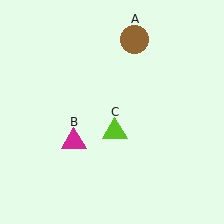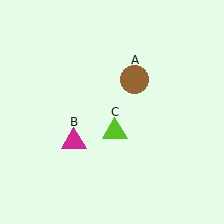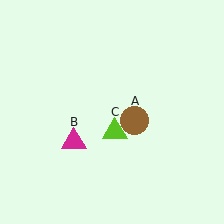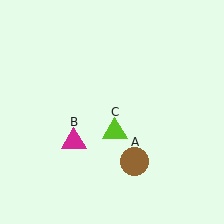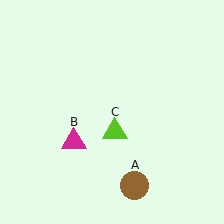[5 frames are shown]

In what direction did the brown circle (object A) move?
The brown circle (object A) moved down.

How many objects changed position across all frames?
1 object changed position: brown circle (object A).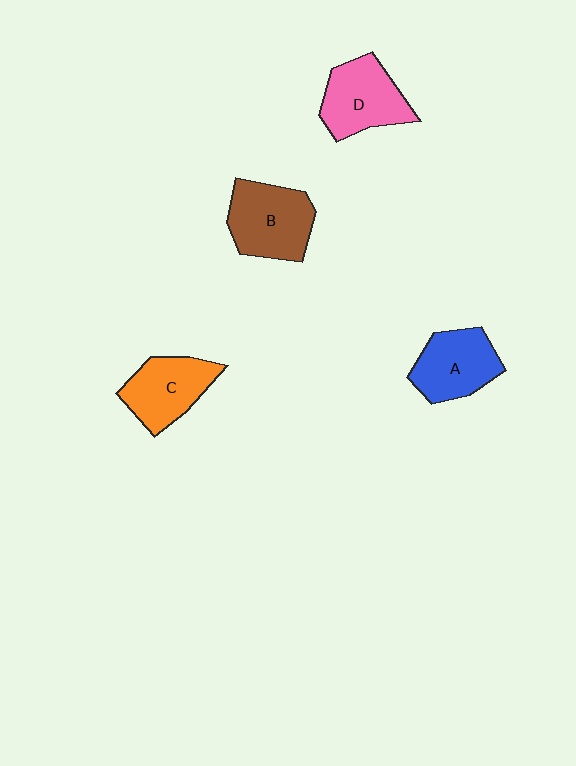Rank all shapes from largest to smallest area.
From largest to smallest: B (brown), D (pink), A (blue), C (orange).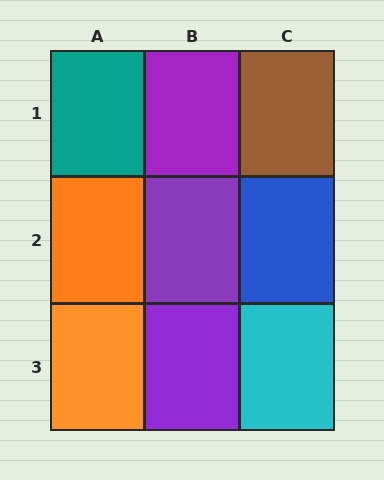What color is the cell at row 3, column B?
Purple.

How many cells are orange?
2 cells are orange.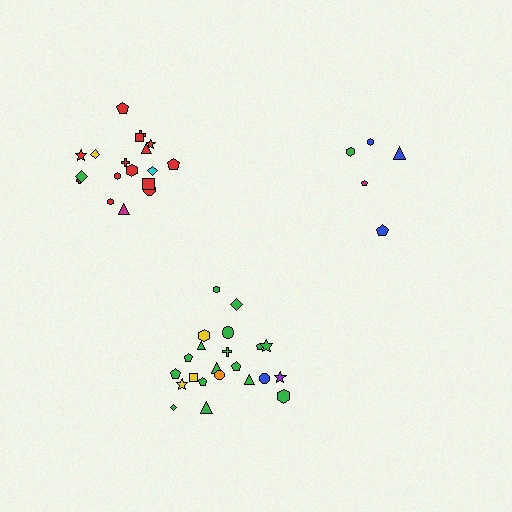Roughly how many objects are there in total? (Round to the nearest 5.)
Roughly 45 objects in total.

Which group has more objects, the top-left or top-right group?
The top-left group.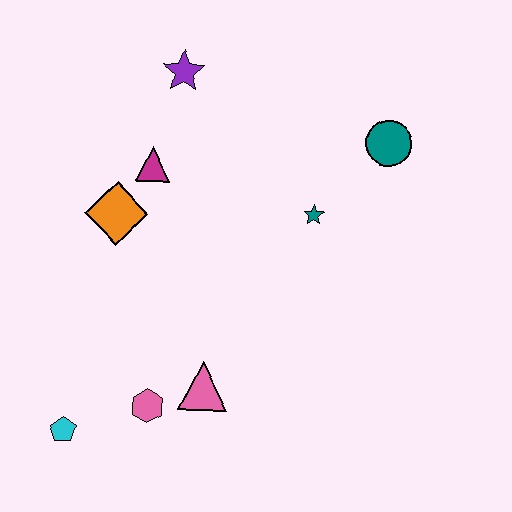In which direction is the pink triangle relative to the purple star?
The pink triangle is below the purple star.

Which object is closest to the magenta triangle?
The orange diamond is closest to the magenta triangle.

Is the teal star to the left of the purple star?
No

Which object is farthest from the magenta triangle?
The cyan pentagon is farthest from the magenta triangle.